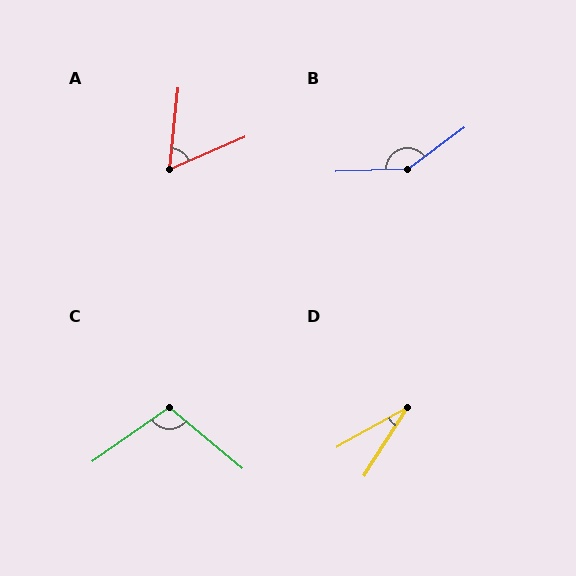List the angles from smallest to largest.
D (29°), A (61°), C (105°), B (146°).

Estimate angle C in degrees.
Approximately 105 degrees.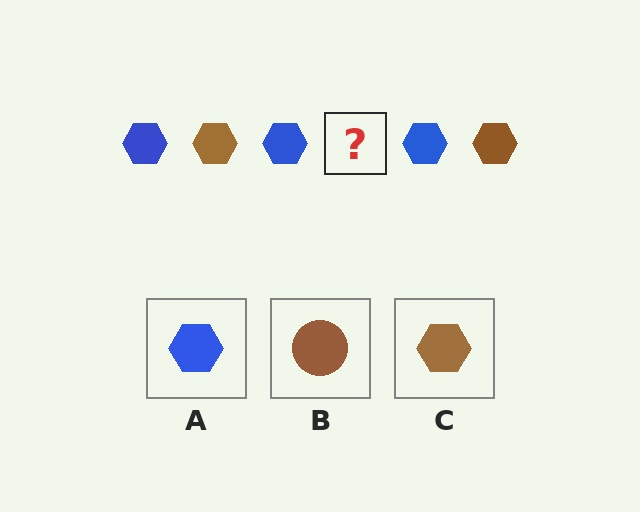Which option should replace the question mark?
Option C.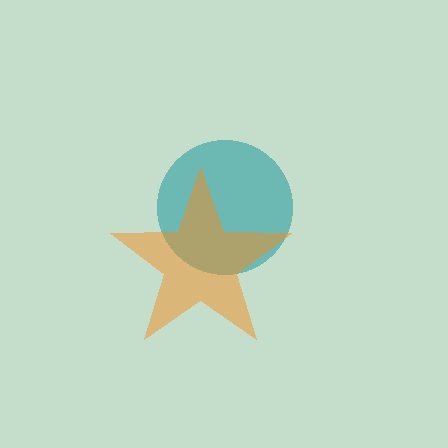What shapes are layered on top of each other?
The layered shapes are: a teal circle, an orange star.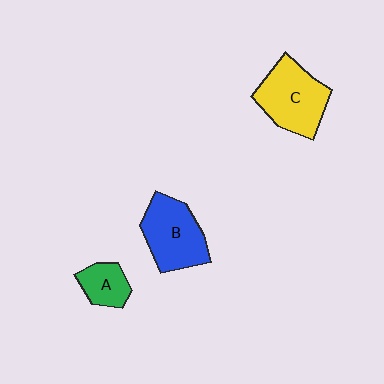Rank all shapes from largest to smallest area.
From largest to smallest: C (yellow), B (blue), A (green).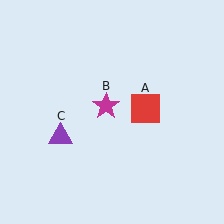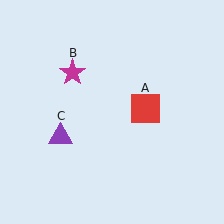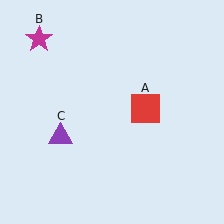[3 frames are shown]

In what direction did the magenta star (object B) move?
The magenta star (object B) moved up and to the left.